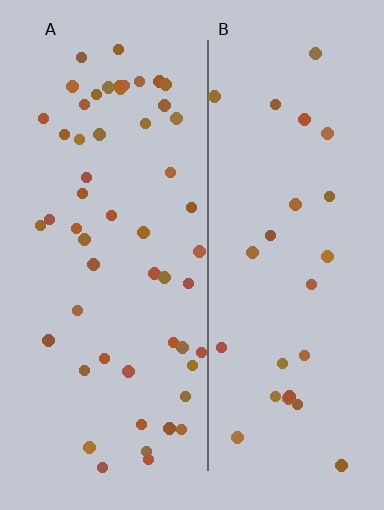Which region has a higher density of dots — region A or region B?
A (the left).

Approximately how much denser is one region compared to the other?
Approximately 2.1× — region A over region B.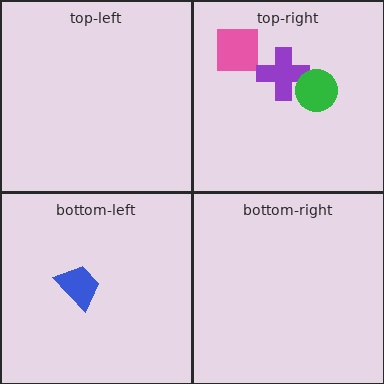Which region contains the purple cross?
The top-right region.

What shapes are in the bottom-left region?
The blue trapezoid.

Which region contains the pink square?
The top-right region.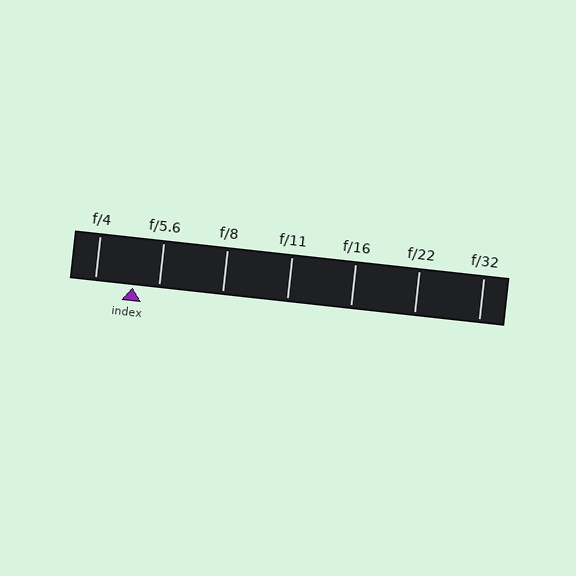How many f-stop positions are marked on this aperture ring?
There are 7 f-stop positions marked.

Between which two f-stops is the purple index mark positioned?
The index mark is between f/4 and f/5.6.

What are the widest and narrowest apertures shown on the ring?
The widest aperture shown is f/4 and the narrowest is f/32.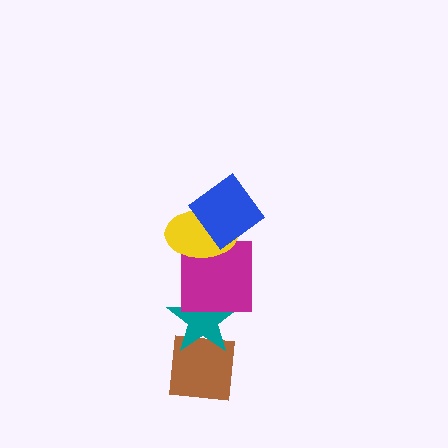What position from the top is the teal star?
The teal star is 4th from the top.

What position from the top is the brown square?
The brown square is 5th from the top.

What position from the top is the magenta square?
The magenta square is 3rd from the top.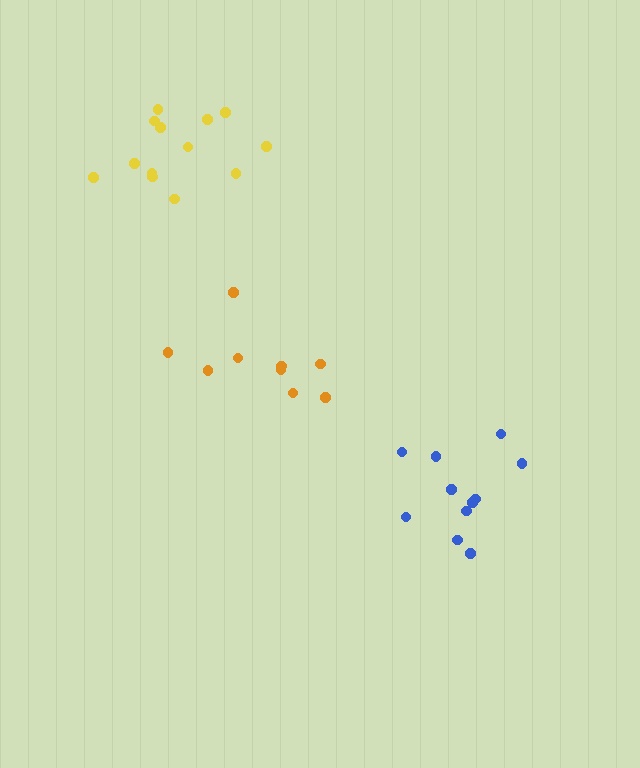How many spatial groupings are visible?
There are 3 spatial groupings.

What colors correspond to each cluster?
The clusters are colored: yellow, orange, blue.